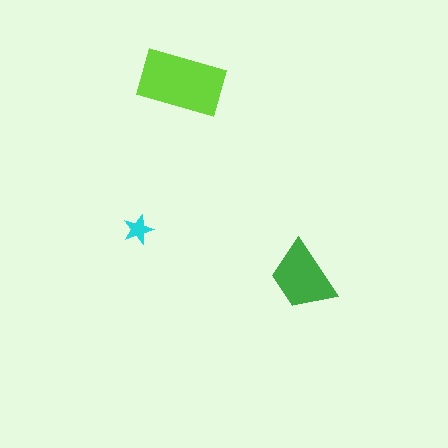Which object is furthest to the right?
The green trapezoid is rightmost.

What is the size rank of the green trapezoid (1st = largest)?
2nd.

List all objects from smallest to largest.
The cyan star, the green trapezoid, the lime rectangle.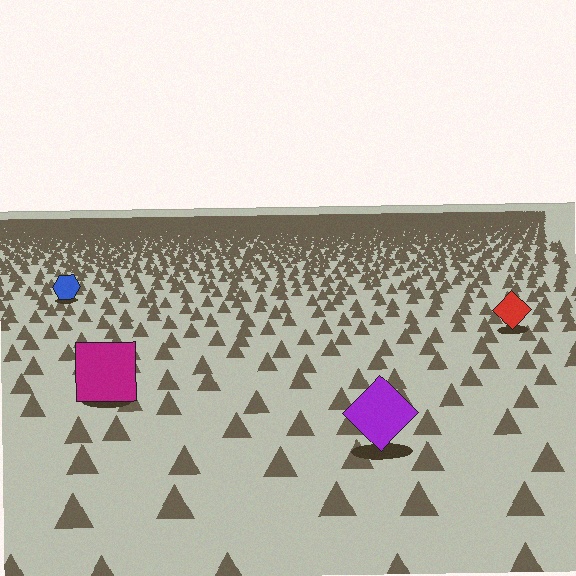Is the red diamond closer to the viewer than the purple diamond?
No. The purple diamond is closer — you can tell from the texture gradient: the ground texture is coarser near it.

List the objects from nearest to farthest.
From nearest to farthest: the purple diamond, the magenta square, the red diamond, the blue hexagon.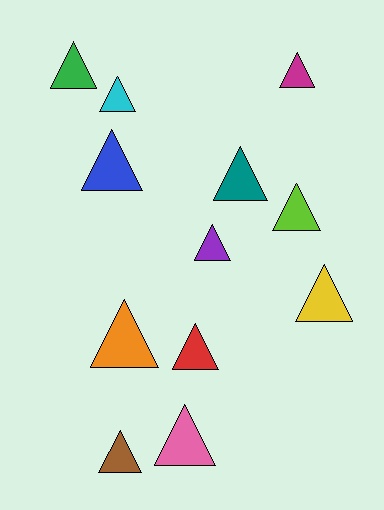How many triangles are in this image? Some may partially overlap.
There are 12 triangles.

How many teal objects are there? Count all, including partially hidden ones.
There is 1 teal object.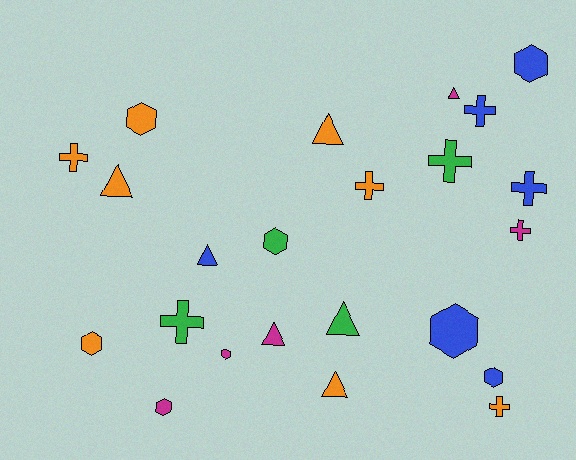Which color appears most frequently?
Orange, with 8 objects.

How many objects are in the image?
There are 23 objects.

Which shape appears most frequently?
Hexagon, with 8 objects.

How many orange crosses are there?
There are 3 orange crosses.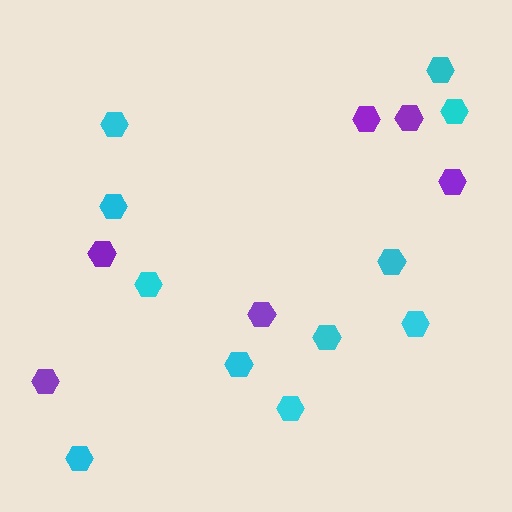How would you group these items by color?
There are 2 groups: one group of cyan hexagons (11) and one group of purple hexagons (6).